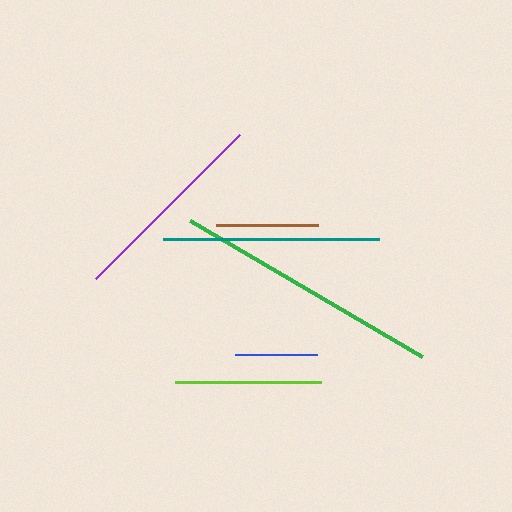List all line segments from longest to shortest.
From longest to shortest: green, teal, purple, lime, brown, blue.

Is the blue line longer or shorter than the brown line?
The brown line is longer than the blue line.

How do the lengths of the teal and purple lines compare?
The teal and purple lines are approximately the same length.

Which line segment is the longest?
The green line is the longest at approximately 269 pixels.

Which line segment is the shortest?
The blue line is the shortest at approximately 82 pixels.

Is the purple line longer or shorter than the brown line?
The purple line is longer than the brown line.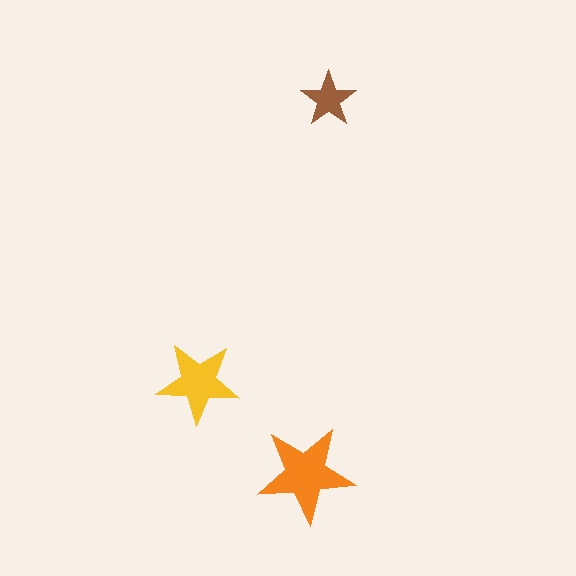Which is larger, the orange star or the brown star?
The orange one.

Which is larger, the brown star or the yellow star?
The yellow one.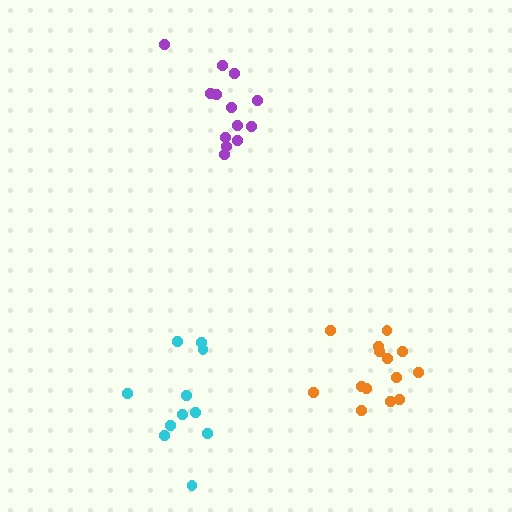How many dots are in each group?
Group 1: 11 dots, Group 2: 14 dots, Group 3: 13 dots (38 total).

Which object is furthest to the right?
The orange cluster is rightmost.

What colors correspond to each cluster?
The clusters are colored: cyan, orange, purple.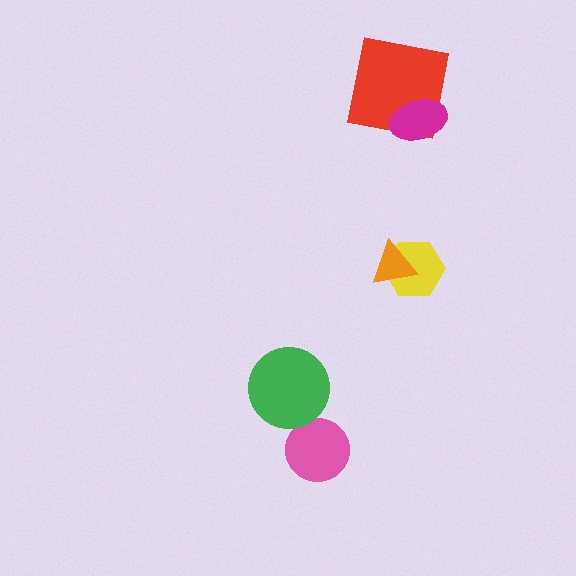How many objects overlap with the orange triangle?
1 object overlaps with the orange triangle.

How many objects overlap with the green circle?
0 objects overlap with the green circle.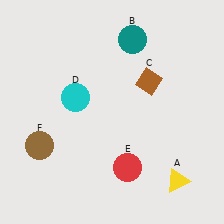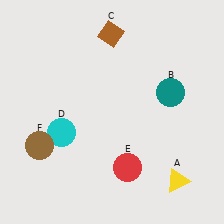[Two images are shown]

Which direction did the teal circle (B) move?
The teal circle (B) moved down.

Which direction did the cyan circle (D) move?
The cyan circle (D) moved down.